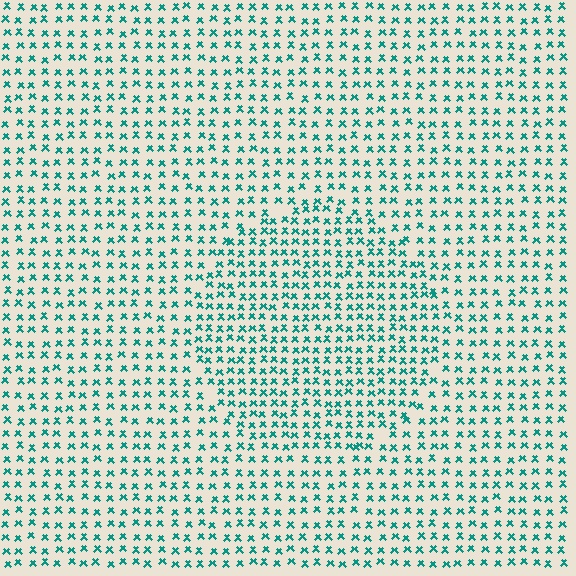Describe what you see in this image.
The image contains small teal elements arranged at two different densities. A circle-shaped region is visible where the elements are more densely packed than the surrounding area.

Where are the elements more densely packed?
The elements are more densely packed inside the circle boundary.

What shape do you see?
I see a circle.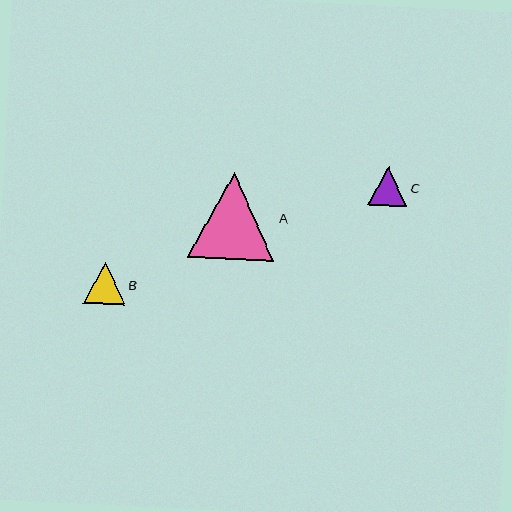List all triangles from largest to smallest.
From largest to smallest: A, B, C.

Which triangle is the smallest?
Triangle C is the smallest with a size of approximately 39 pixels.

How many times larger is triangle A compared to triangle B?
Triangle A is approximately 2.0 times the size of triangle B.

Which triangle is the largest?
Triangle A is the largest with a size of approximately 87 pixels.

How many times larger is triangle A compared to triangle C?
Triangle A is approximately 2.2 times the size of triangle C.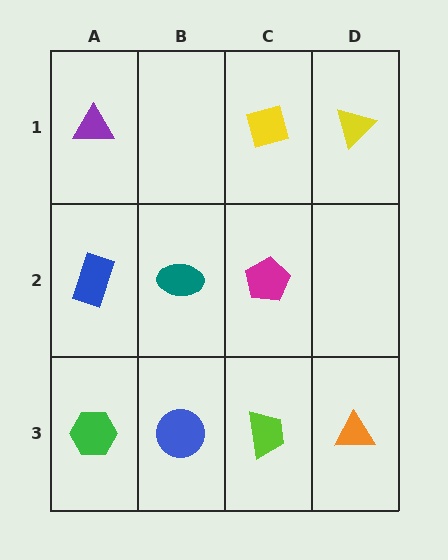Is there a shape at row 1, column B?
No, that cell is empty.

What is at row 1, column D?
A yellow triangle.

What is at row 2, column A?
A blue rectangle.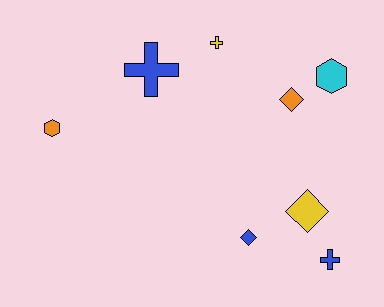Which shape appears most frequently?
Cross, with 3 objects.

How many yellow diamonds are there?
There is 1 yellow diamond.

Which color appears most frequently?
Blue, with 3 objects.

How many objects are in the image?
There are 8 objects.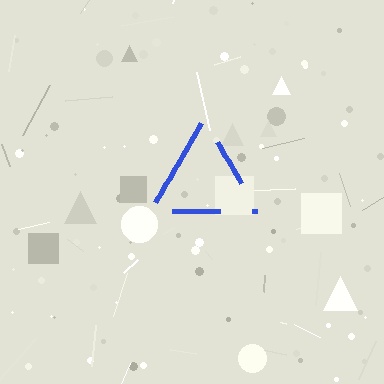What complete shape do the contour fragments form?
The contour fragments form a triangle.